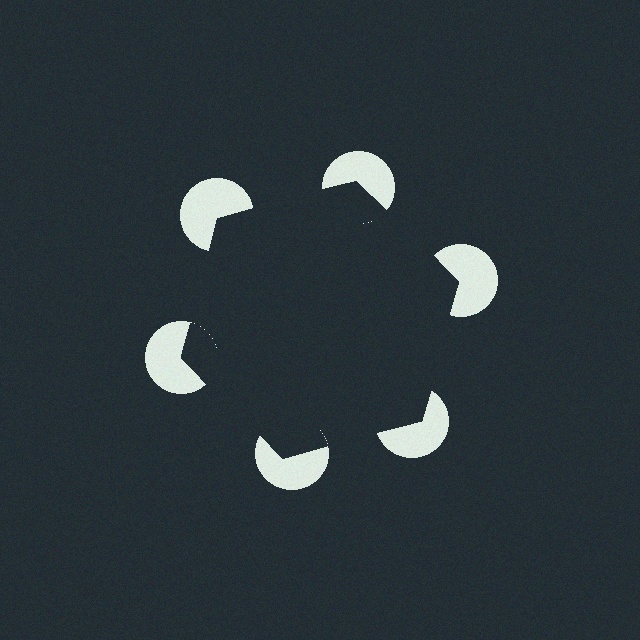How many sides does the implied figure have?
6 sides.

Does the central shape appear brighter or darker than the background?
It typically appears slightly darker than the background, even though no actual brightness change is drawn.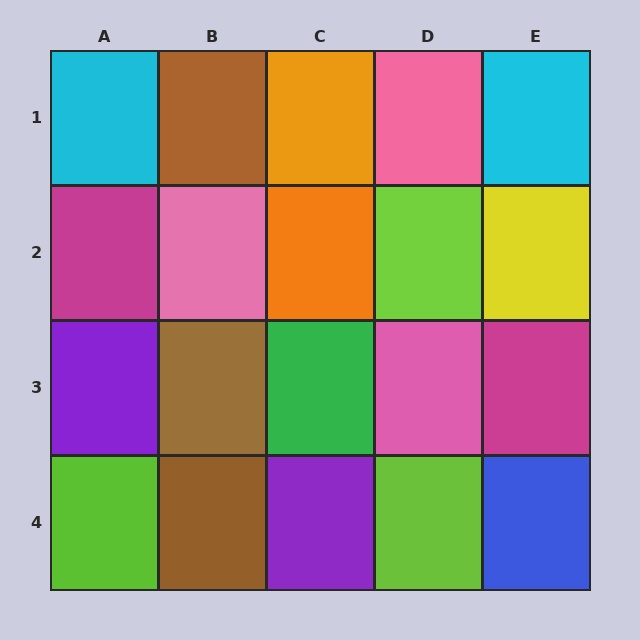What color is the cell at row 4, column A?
Lime.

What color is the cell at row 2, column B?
Pink.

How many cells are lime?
3 cells are lime.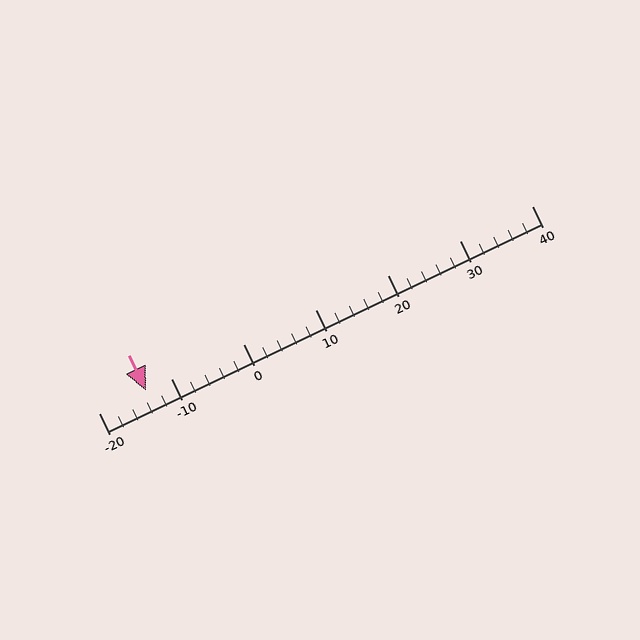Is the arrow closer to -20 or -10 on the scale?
The arrow is closer to -10.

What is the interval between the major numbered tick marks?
The major tick marks are spaced 10 units apart.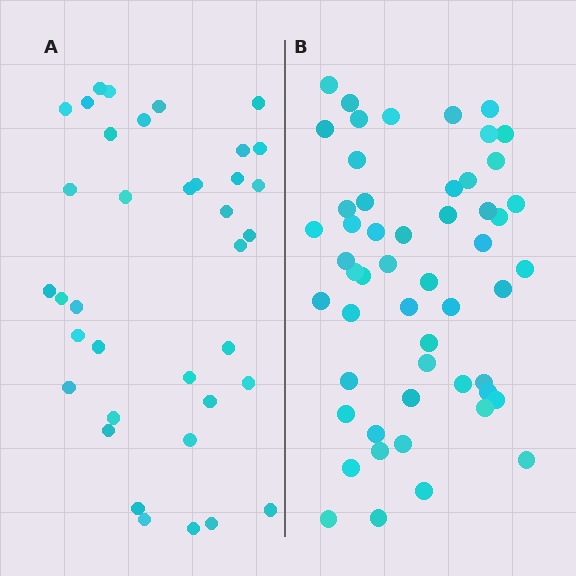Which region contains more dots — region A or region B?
Region B (the right region) has more dots.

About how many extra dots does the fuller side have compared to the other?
Region B has approximately 15 more dots than region A.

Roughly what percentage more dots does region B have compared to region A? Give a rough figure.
About 45% more.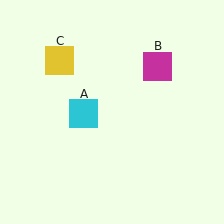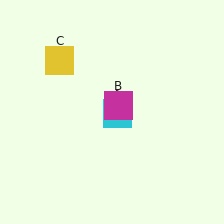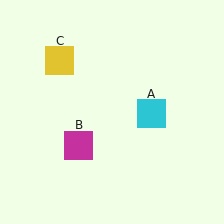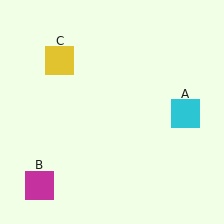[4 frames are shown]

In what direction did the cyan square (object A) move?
The cyan square (object A) moved right.